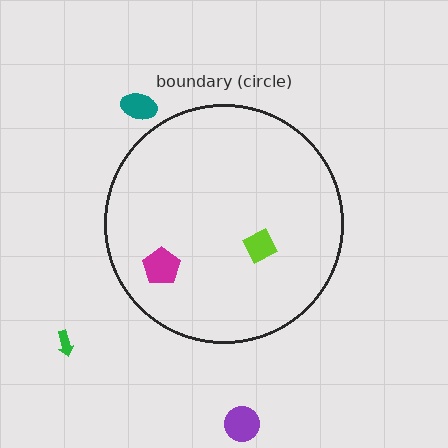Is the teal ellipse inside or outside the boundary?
Outside.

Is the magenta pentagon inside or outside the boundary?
Inside.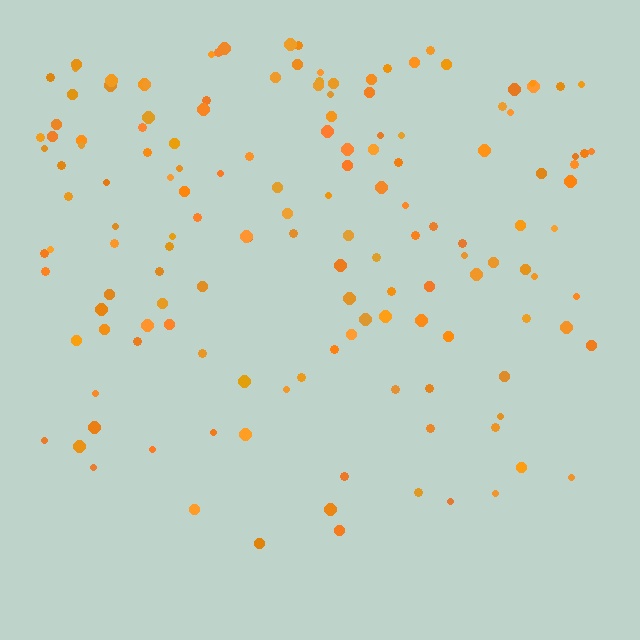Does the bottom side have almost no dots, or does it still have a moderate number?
Still a moderate number, just noticeably fewer than the top.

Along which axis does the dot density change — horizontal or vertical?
Vertical.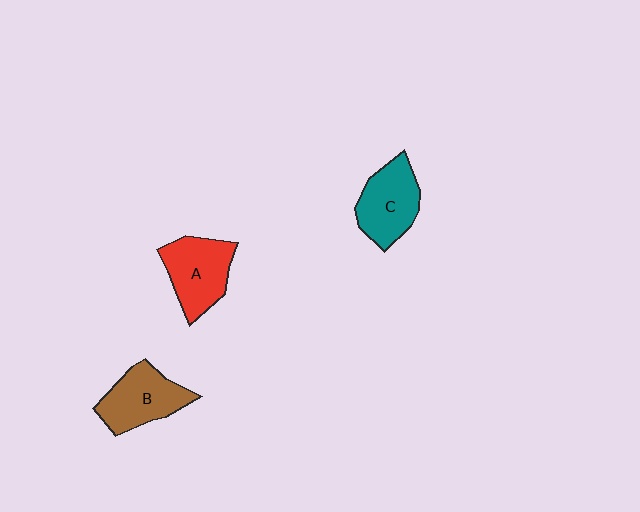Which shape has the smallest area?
Shape C (teal).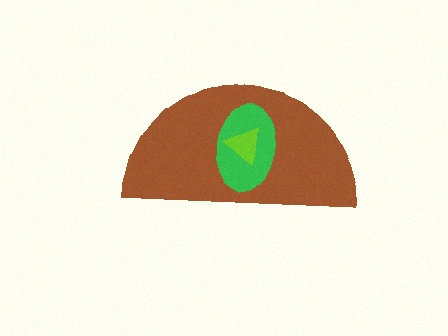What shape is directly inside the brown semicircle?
The green ellipse.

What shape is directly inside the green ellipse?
The lime triangle.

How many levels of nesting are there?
3.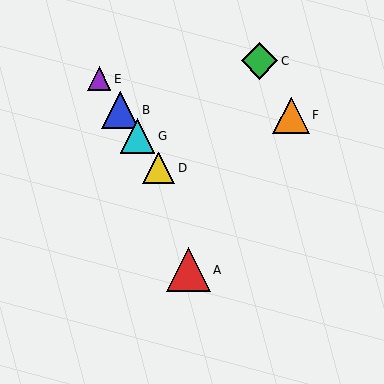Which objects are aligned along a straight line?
Objects B, D, E, G are aligned along a straight line.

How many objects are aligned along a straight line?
4 objects (B, D, E, G) are aligned along a straight line.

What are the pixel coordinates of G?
Object G is at (138, 136).